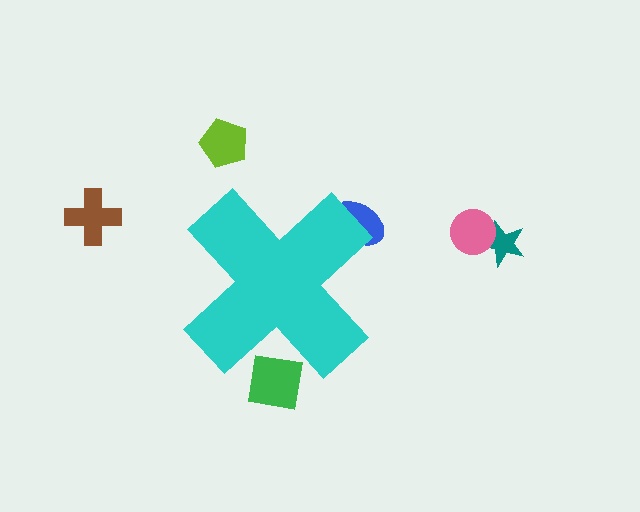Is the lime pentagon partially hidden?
No, the lime pentagon is fully visible.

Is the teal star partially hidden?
No, the teal star is fully visible.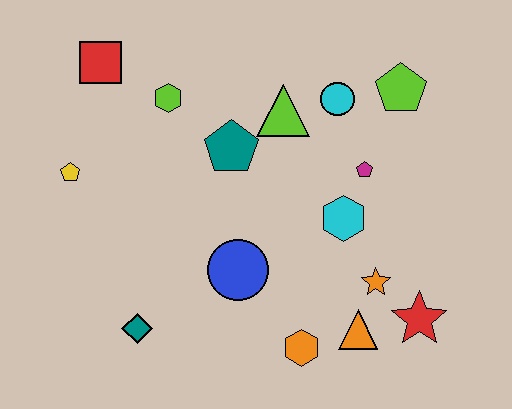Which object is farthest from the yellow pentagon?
The red star is farthest from the yellow pentagon.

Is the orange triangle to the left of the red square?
No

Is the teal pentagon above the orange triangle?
Yes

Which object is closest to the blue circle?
The orange hexagon is closest to the blue circle.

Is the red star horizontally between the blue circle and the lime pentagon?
No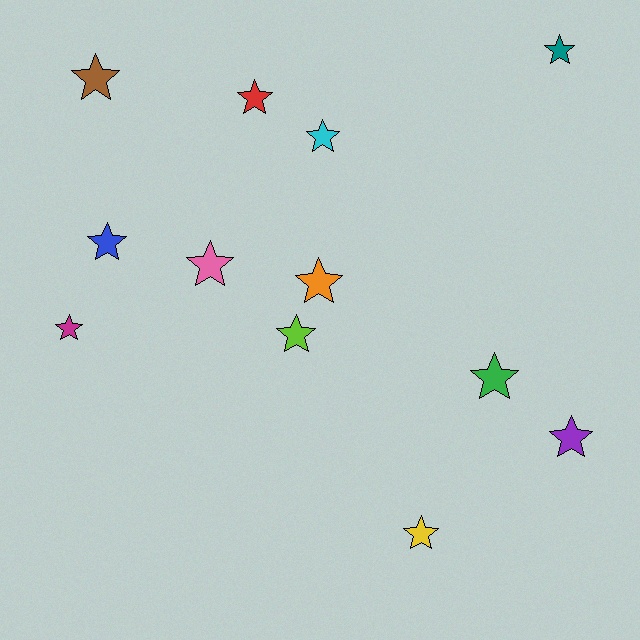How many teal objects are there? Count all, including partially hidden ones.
There is 1 teal object.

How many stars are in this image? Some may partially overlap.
There are 12 stars.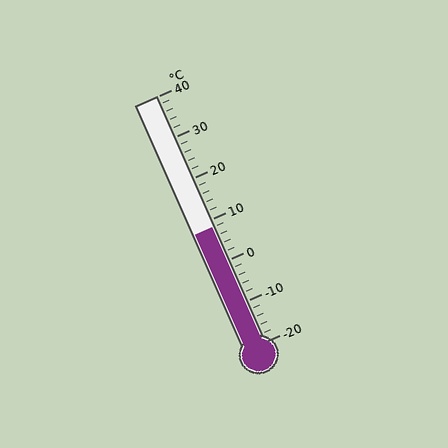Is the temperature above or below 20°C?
The temperature is below 20°C.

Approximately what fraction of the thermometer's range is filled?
The thermometer is filled to approximately 45% of its range.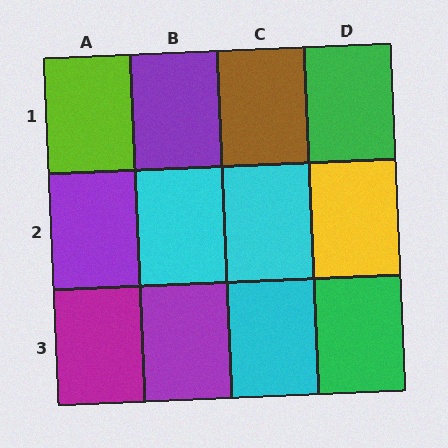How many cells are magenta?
1 cell is magenta.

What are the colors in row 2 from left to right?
Purple, cyan, cyan, yellow.